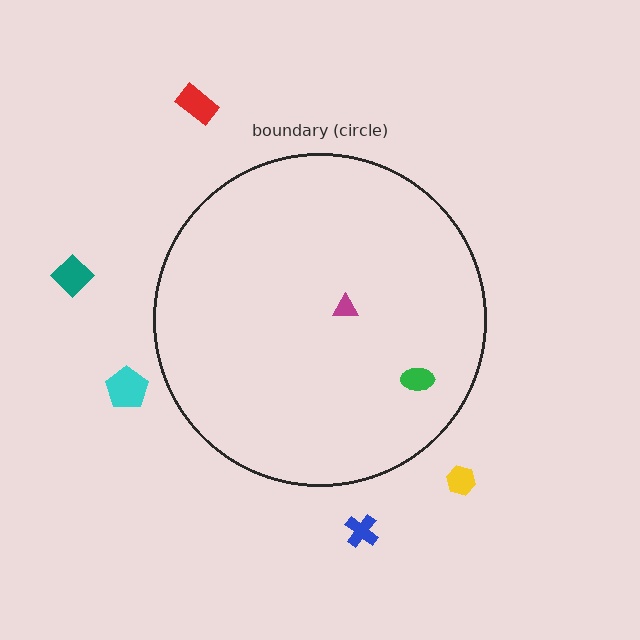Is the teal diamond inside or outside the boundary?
Outside.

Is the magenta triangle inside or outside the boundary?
Inside.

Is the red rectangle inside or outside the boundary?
Outside.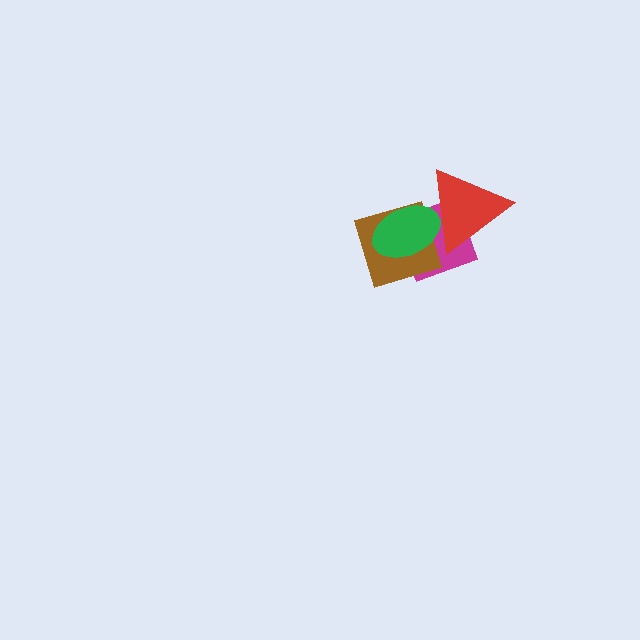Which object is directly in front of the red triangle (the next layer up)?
The brown diamond is directly in front of the red triangle.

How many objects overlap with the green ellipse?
3 objects overlap with the green ellipse.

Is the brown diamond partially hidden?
Yes, it is partially covered by another shape.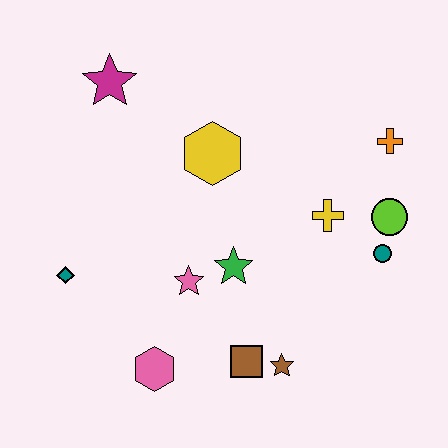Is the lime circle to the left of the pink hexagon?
No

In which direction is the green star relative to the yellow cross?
The green star is to the left of the yellow cross.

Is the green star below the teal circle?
Yes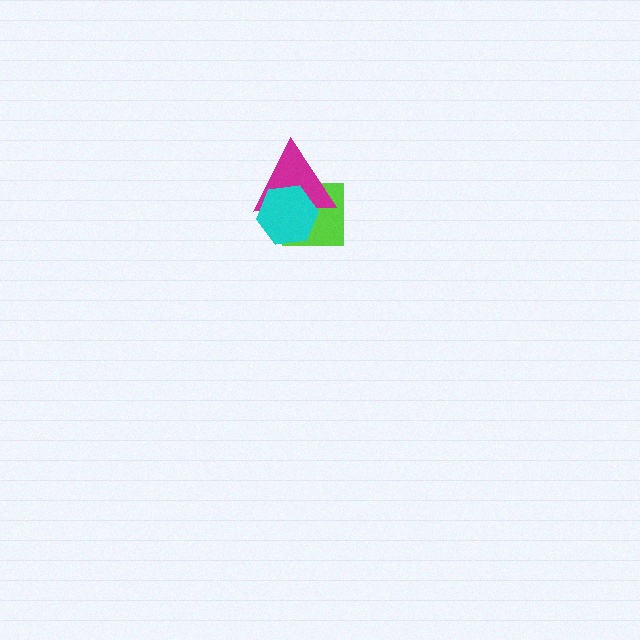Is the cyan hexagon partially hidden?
No, no other shape covers it.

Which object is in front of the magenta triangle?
The cyan hexagon is in front of the magenta triangle.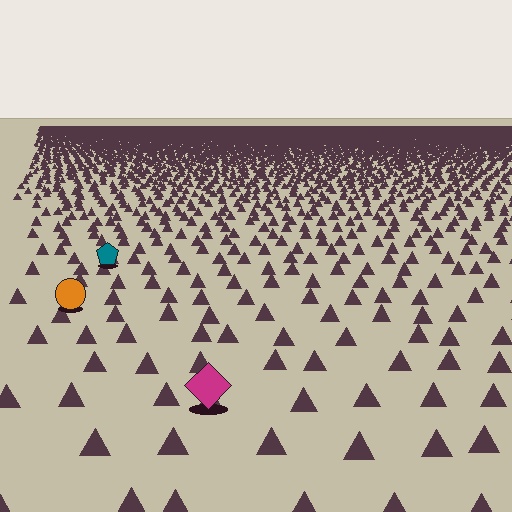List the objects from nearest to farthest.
From nearest to farthest: the magenta diamond, the orange circle, the teal pentagon.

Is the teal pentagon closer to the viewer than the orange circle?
No. The orange circle is closer — you can tell from the texture gradient: the ground texture is coarser near it.